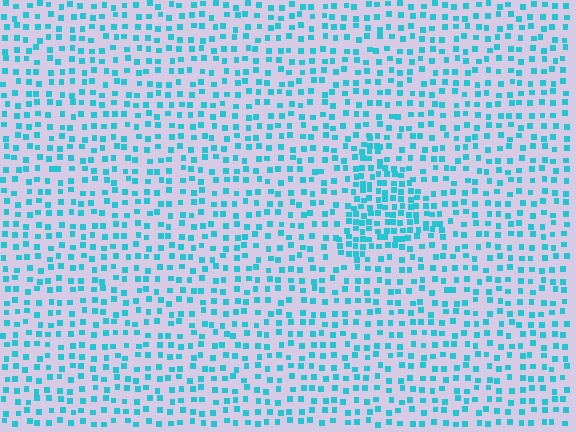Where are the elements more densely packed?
The elements are more densely packed inside the triangle boundary.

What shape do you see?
I see a triangle.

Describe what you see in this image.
The image contains small cyan elements arranged at two different densities. A triangle-shaped region is visible where the elements are more densely packed than the surrounding area.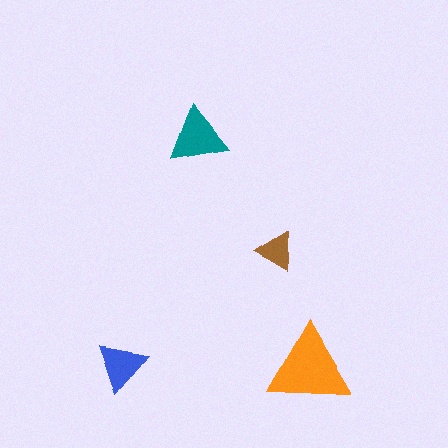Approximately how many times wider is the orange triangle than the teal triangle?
About 1.5 times wider.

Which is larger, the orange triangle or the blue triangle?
The orange one.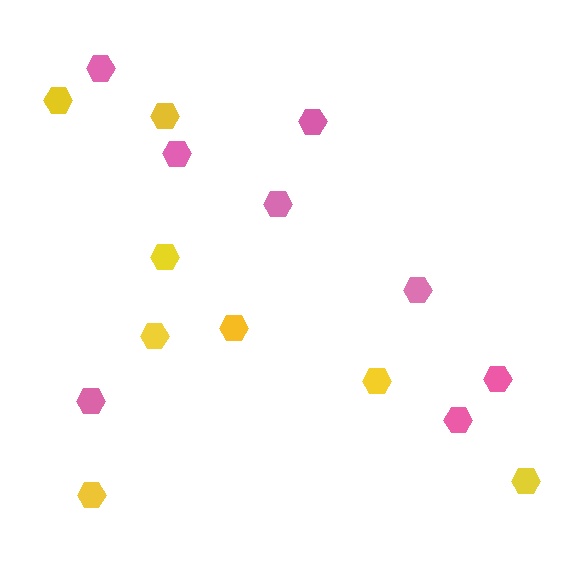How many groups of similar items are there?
There are 2 groups: one group of yellow hexagons (8) and one group of pink hexagons (8).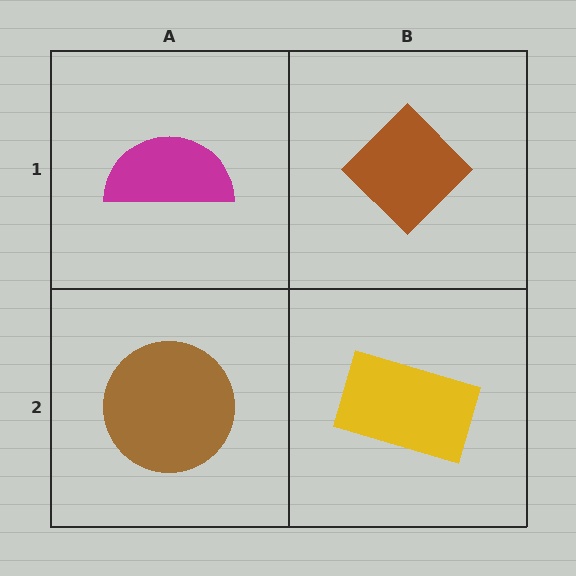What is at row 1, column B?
A brown diamond.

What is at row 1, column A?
A magenta semicircle.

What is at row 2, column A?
A brown circle.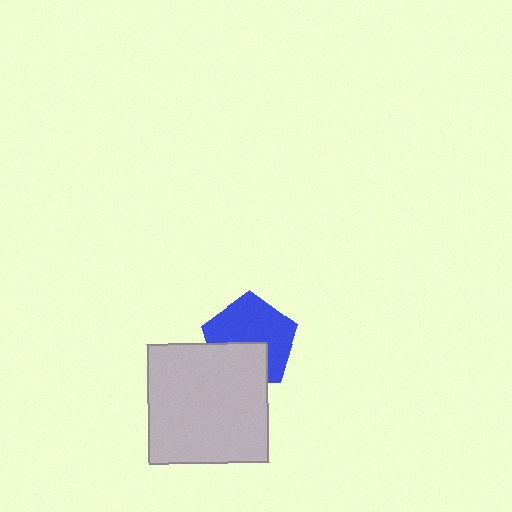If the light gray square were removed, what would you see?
You would see the complete blue pentagon.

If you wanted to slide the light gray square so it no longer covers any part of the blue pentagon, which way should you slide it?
Slide it down — that is the most direct way to separate the two shapes.